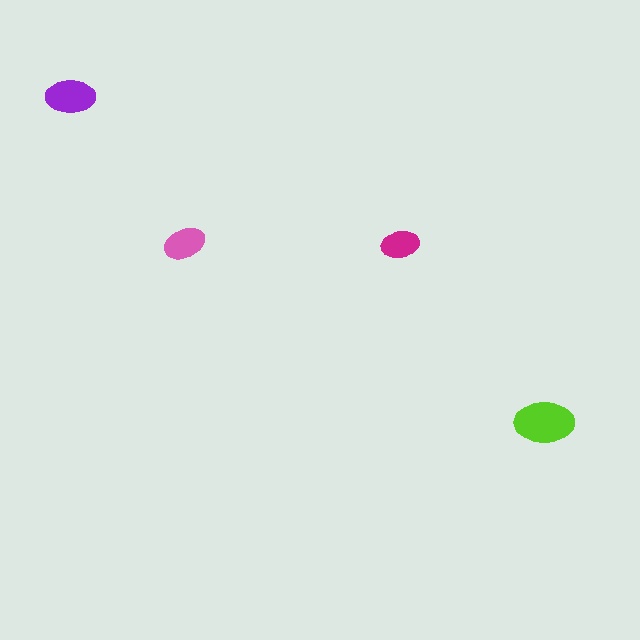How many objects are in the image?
There are 4 objects in the image.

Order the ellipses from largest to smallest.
the lime one, the purple one, the pink one, the magenta one.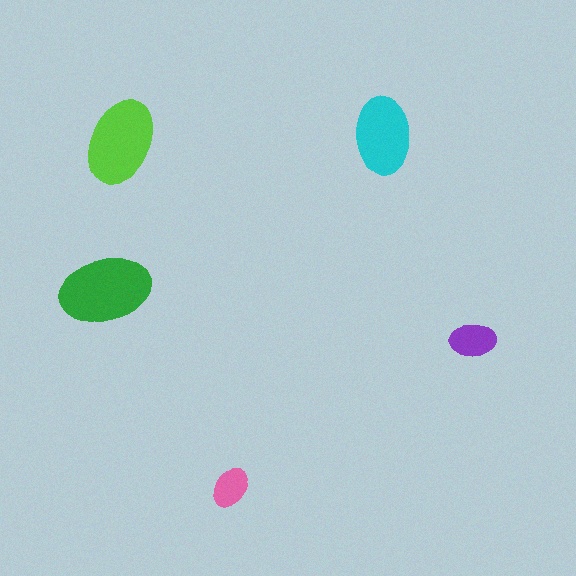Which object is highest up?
The cyan ellipse is topmost.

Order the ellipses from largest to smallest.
the green one, the lime one, the cyan one, the purple one, the pink one.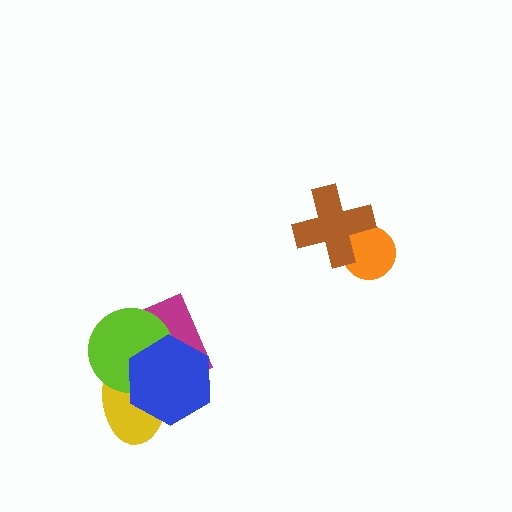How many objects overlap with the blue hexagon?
3 objects overlap with the blue hexagon.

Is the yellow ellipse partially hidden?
Yes, it is partially covered by another shape.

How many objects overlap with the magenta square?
3 objects overlap with the magenta square.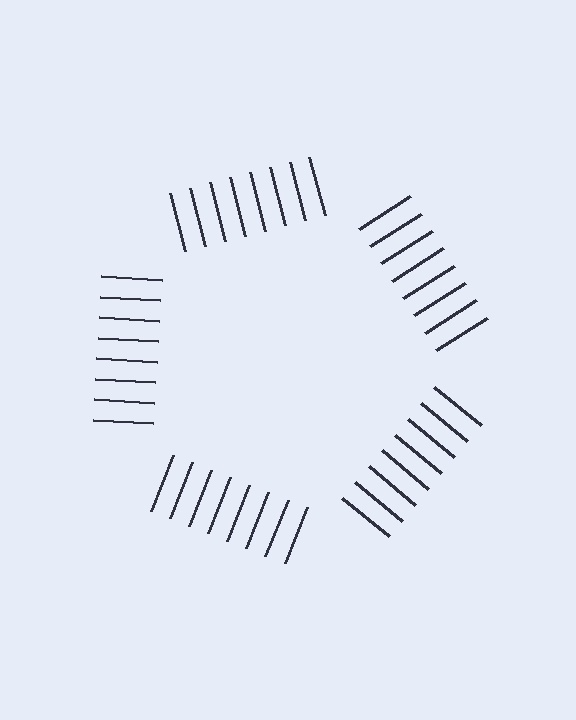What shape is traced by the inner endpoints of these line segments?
An illusory pentagon — the line segments terminate on its edges but no continuous stroke is drawn.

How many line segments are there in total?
40 — 8 along each of the 5 edges.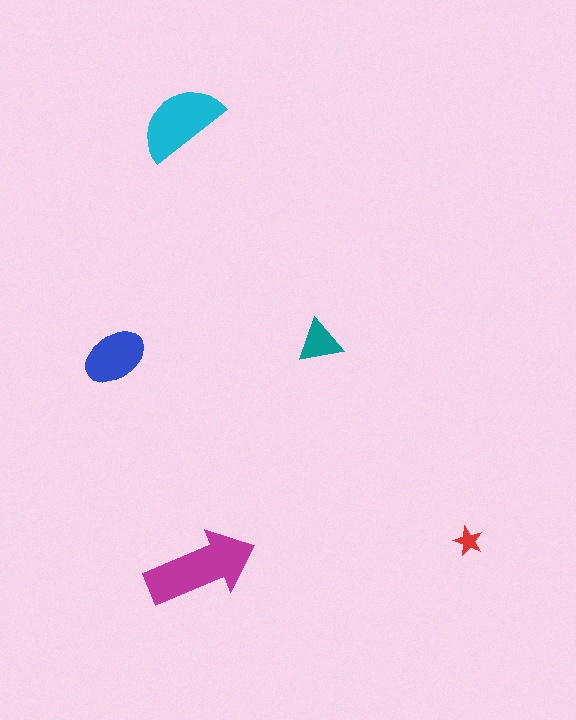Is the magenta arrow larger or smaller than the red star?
Larger.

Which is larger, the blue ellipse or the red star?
The blue ellipse.